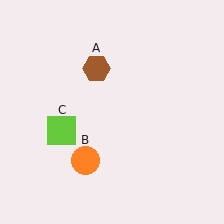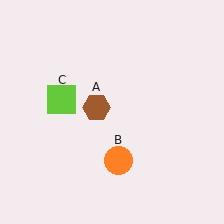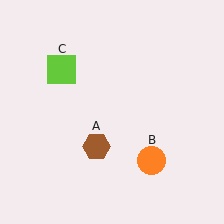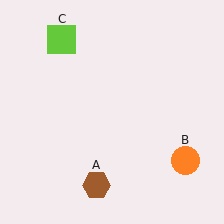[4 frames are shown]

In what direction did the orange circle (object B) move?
The orange circle (object B) moved right.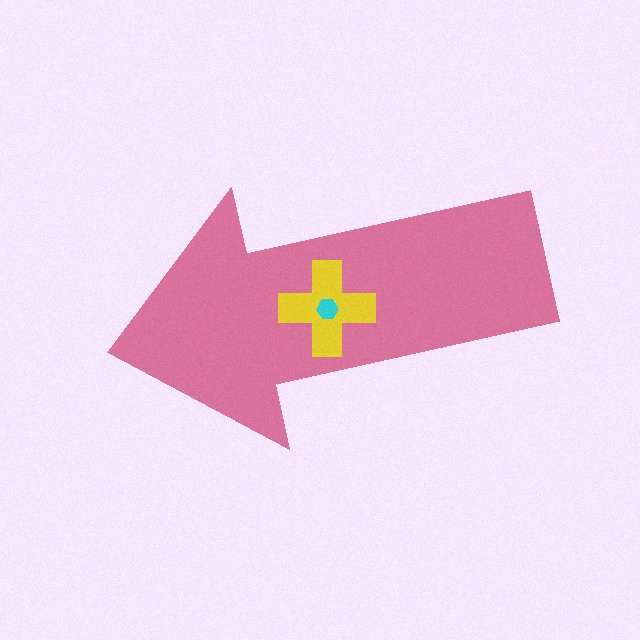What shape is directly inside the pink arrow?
The yellow cross.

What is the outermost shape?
The pink arrow.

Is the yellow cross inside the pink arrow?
Yes.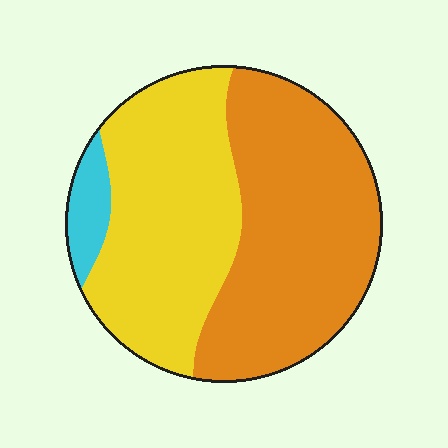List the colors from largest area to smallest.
From largest to smallest: orange, yellow, cyan.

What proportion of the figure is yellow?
Yellow covers around 45% of the figure.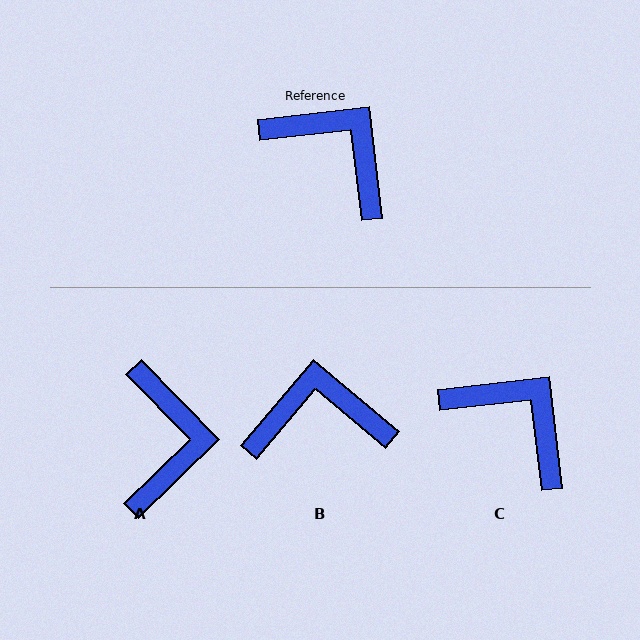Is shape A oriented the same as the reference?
No, it is off by about 53 degrees.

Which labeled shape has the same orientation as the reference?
C.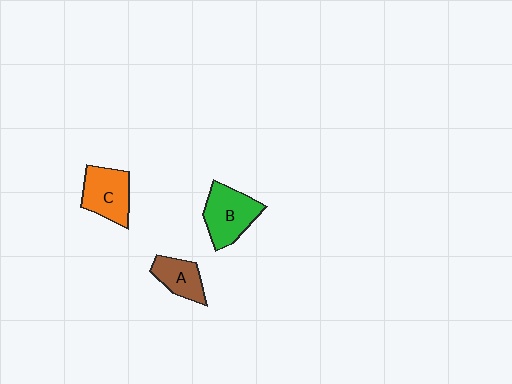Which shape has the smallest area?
Shape A (brown).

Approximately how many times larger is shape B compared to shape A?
Approximately 1.5 times.